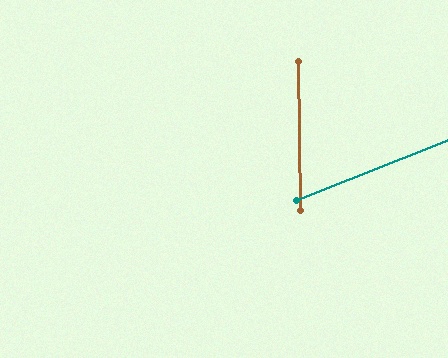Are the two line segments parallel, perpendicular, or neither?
Neither parallel nor perpendicular — they differ by about 69°.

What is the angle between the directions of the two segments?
Approximately 69 degrees.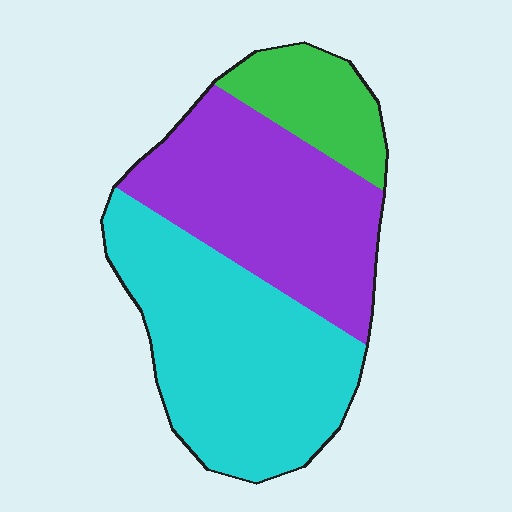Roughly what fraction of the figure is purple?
Purple covers 39% of the figure.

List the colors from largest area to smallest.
From largest to smallest: cyan, purple, green.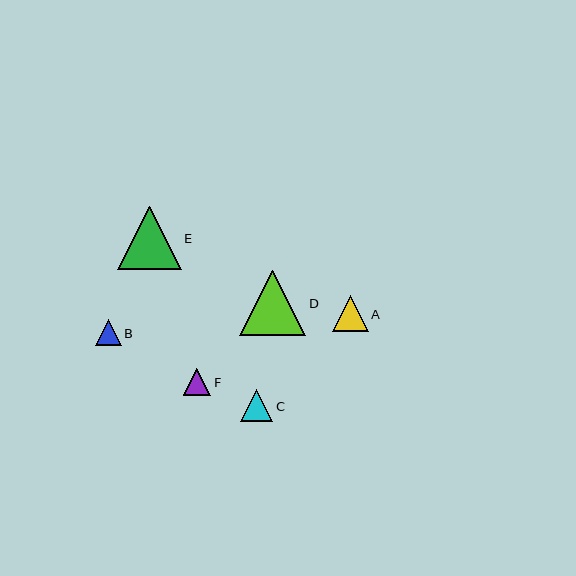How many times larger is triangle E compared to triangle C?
Triangle E is approximately 1.9 times the size of triangle C.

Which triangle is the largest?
Triangle D is the largest with a size of approximately 66 pixels.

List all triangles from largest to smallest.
From largest to smallest: D, E, A, C, F, B.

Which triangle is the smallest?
Triangle B is the smallest with a size of approximately 26 pixels.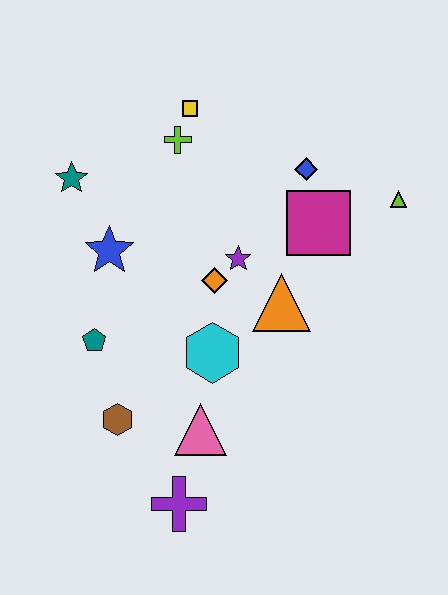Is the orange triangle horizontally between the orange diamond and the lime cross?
No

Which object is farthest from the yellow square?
The purple cross is farthest from the yellow square.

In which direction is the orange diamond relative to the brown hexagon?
The orange diamond is above the brown hexagon.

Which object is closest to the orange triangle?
The purple star is closest to the orange triangle.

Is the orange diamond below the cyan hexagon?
No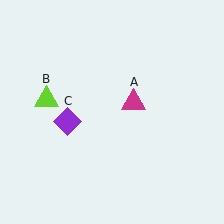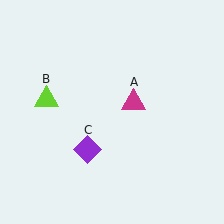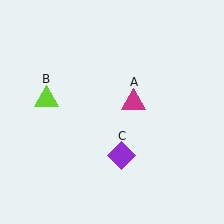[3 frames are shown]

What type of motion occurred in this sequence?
The purple diamond (object C) rotated counterclockwise around the center of the scene.